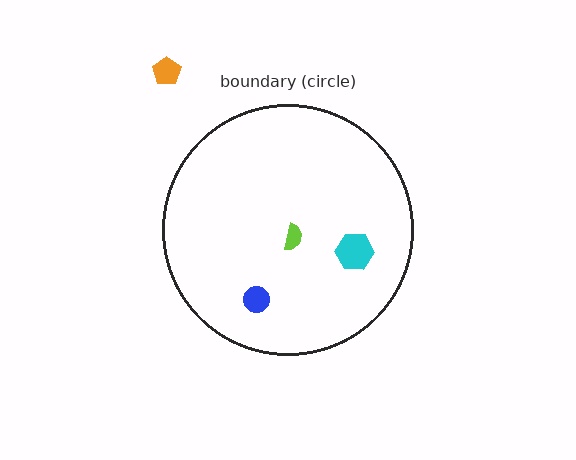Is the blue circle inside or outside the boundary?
Inside.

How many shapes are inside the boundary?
3 inside, 1 outside.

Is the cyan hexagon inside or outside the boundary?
Inside.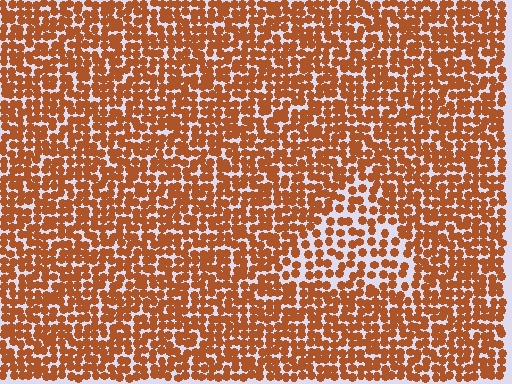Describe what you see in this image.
The image contains small brown elements arranged at two different densities. A triangle-shaped region is visible where the elements are less densely packed than the surrounding area.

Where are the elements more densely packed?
The elements are more densely packed outside the triangle boundary.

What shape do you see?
I see a triangle.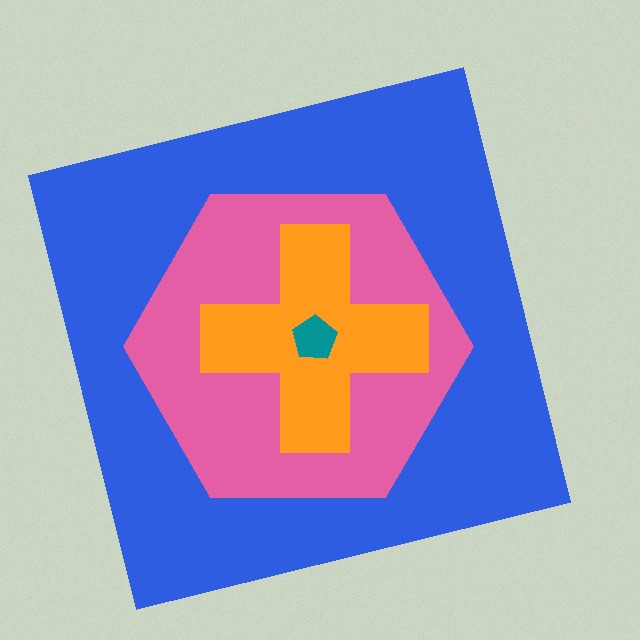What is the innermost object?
The teal pentagon.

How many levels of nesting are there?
4.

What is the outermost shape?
The blue square.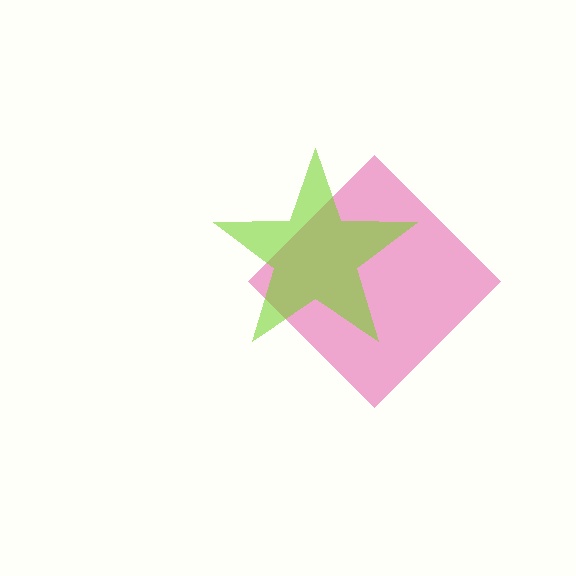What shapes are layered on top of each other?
The layered shapes are: a magenta diamond, a lime star.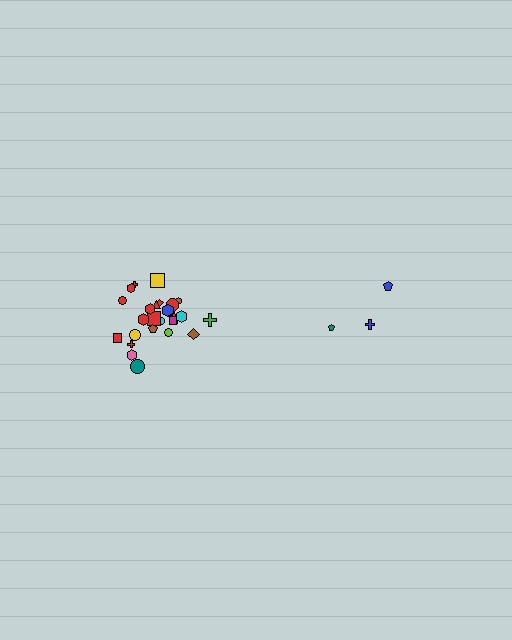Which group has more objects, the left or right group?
The left group.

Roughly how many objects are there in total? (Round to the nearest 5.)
Roughly 30 objects in total.